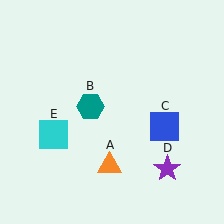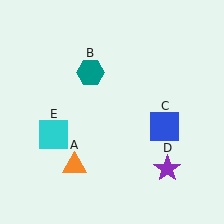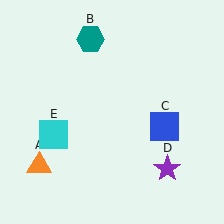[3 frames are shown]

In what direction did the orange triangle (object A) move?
The orange triangle (object A) moved left.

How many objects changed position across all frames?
2 objects changed position: orange triangle (object A), teal hexagon (object B).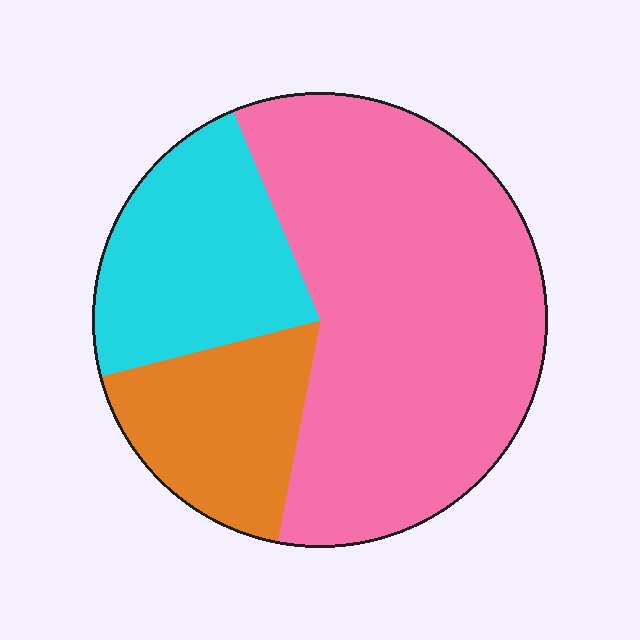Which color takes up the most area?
Pink, at roughly 60%.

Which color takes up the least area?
Orange, at roughly 20%.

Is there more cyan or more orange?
Cyan.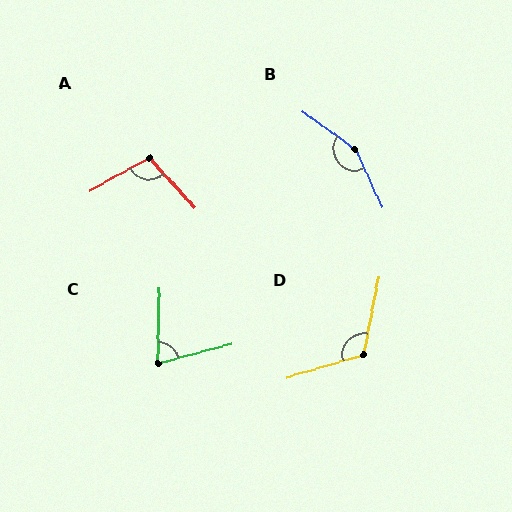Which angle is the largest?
B, at approximately 150 degrees.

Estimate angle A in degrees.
Approximately 104 degrees.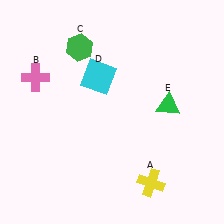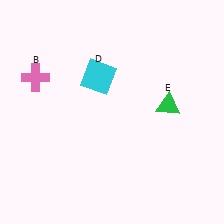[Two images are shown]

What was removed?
The yellow cross (A), the green hexagon (C) were removed in Image 2.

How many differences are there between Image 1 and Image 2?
There are 2 differences between the two images.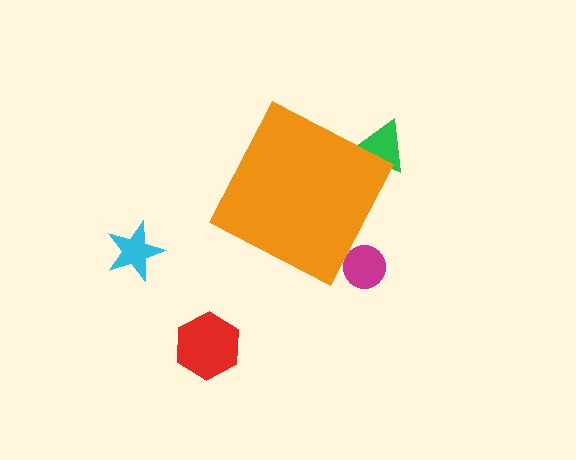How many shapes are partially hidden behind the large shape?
2 shapes are partially hidden.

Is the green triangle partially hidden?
Yes, the green triangle is partially hidden behind the orange diamond.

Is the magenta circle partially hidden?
Yes, the magenta circle is partially hidden behind the orange diamond.